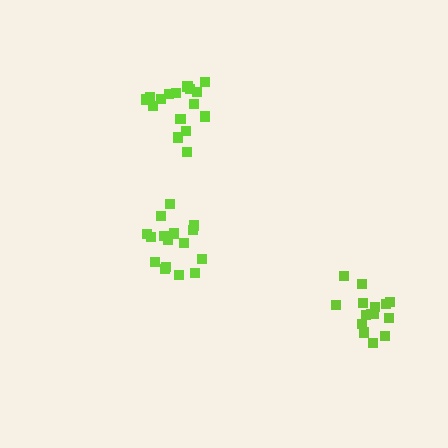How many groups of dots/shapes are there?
There are 3 groups.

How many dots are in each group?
Group 1: 16 dots, Group 2: 16 dots, Group 3: 15 dots (47 total).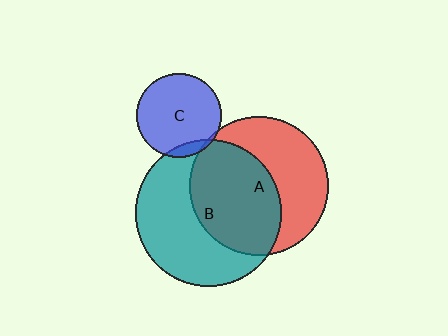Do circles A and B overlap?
Yes.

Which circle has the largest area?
Circle B (teal).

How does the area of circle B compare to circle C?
Approximately 3.0 times.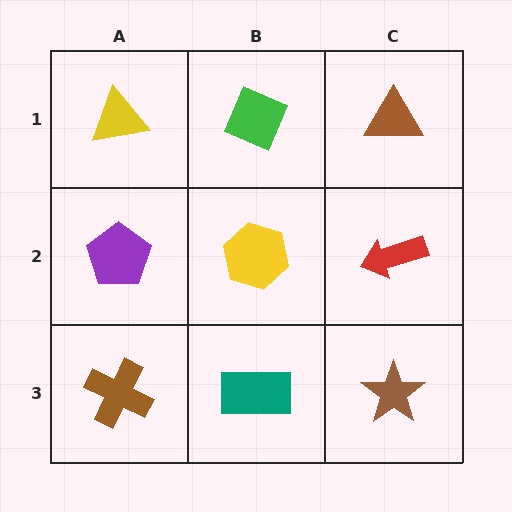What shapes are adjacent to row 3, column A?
A purple pentagon (row 2, column A), a teal rectangle (row 3, column B).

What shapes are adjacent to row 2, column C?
A brown triangle (row 1, column C), a brown star (row 3, column C), a yellow hexagon (row 2, column B).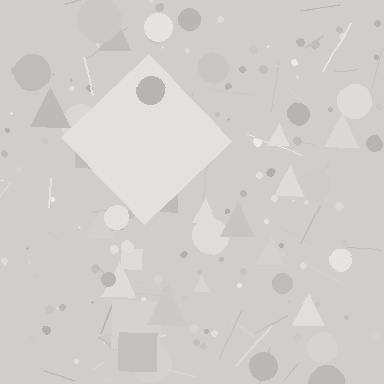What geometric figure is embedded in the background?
A diamond is embedded in the background.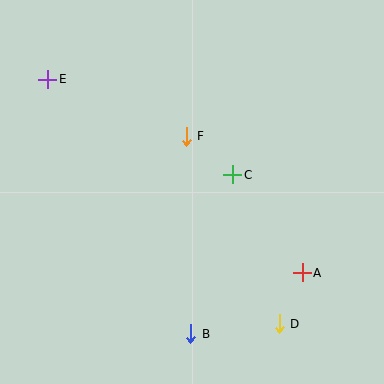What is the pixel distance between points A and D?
The distance between A and D is 56 pixels.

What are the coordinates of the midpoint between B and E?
The midpoint between B and E is at (119, 206).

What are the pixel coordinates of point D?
Point D is at (279, 324).